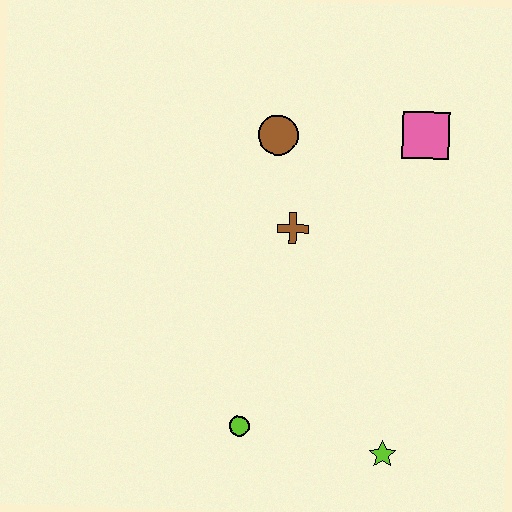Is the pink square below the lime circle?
No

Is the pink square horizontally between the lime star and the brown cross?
No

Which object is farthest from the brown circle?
The lime star is farthest from the brown circle.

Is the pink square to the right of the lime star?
Yes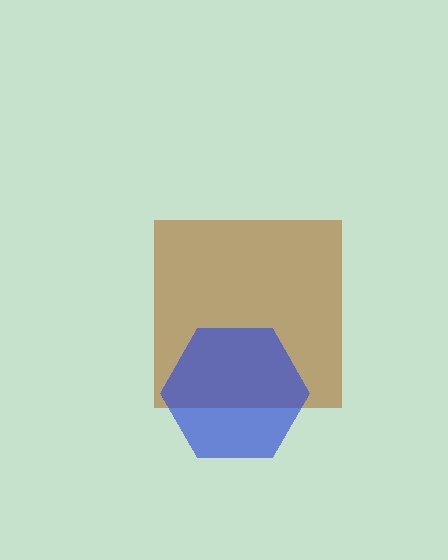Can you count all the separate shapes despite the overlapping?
Yes, there are 2 separate shapes.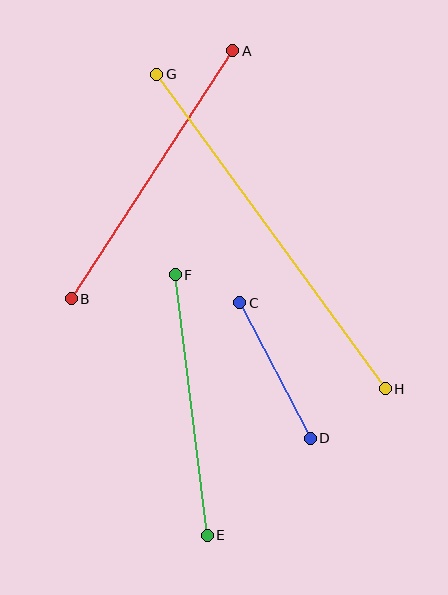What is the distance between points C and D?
The distance is approximately 153 pixels.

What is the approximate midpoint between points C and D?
The midpoint is at approximately (275, 371) pixels.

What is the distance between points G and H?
The distance is approximately 389 pixels.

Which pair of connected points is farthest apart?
Points G and H are farthest apart.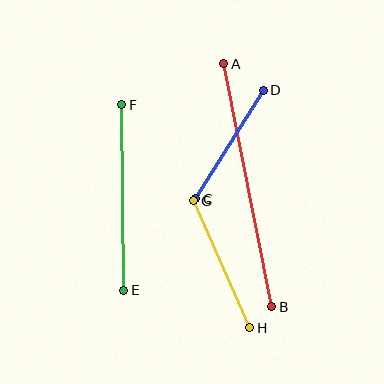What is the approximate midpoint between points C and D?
The midpoint is at approximately (229, 144) pixels.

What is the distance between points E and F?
The distance is approximately 186 pixels.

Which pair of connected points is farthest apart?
Points A and B are farthest apart.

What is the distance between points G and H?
The distance is approximately 139 pixels.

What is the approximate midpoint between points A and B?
The midpoint is at approximately (248, 185) pixels.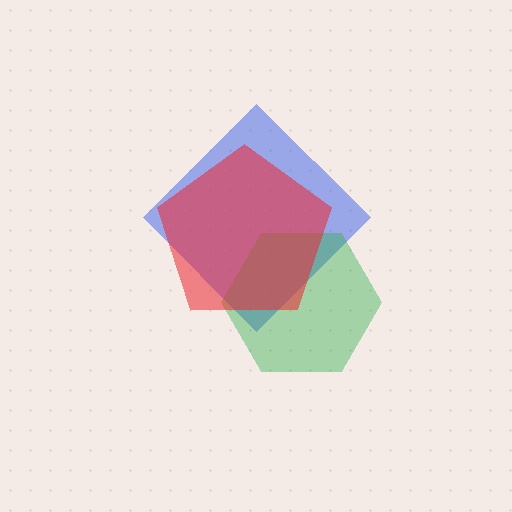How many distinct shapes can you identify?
There are 3 distinct shapes: a blue diamond, a green hexagon, a red pentagon.